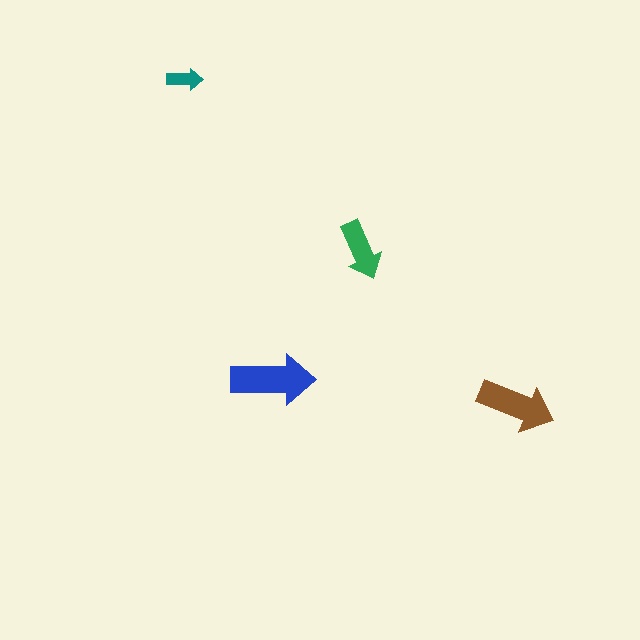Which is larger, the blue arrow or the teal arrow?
The blue one.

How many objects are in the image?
There are 4 objects in the image.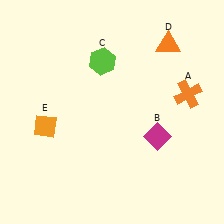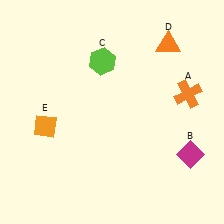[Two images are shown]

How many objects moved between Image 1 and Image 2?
1 object moved between the two images.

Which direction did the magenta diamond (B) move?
The magenta diamond (B) moved right.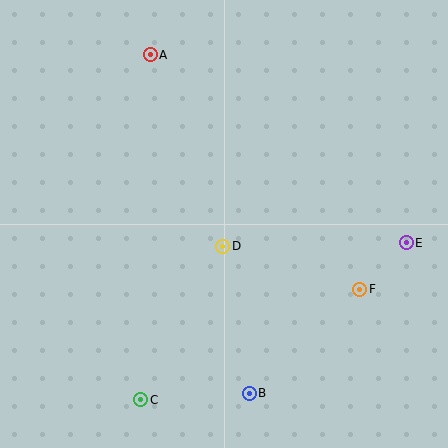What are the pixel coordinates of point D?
Point D is at (223, 246).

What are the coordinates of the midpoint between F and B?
The midpoint between F and B is at (305, 341).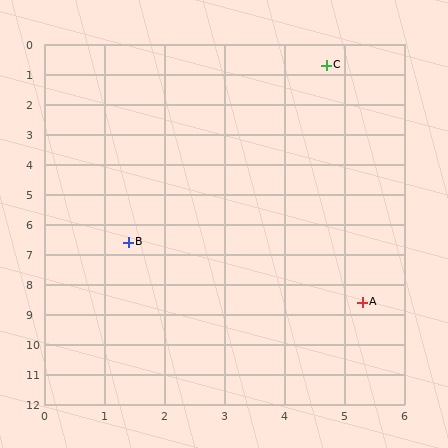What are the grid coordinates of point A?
Point A is at approximately (5.3, 8.6).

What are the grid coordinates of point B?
Point B is at approximately (1.4, 6.6).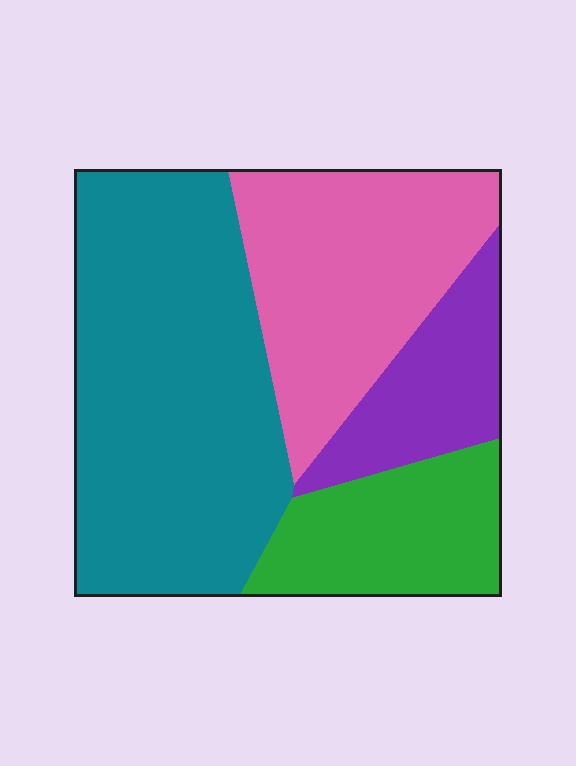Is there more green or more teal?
Teal.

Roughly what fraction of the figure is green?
Green covers about 15% of the figure.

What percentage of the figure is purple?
Purple takes up about one eighth (1/8) of the figure.